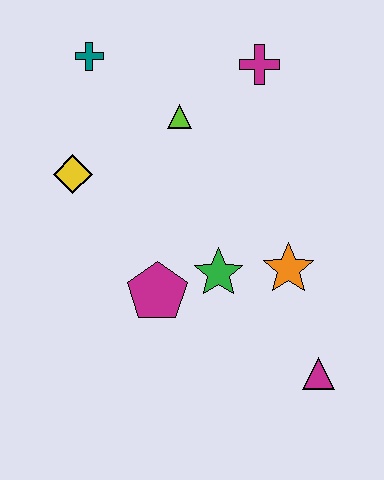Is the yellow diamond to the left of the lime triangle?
Yes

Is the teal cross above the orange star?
Yes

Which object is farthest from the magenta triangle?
The teal cross is farthest from the magenta triangle.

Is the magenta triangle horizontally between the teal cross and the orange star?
No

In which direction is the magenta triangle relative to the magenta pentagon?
The magenta triangle is to the right of the magenta pentagon.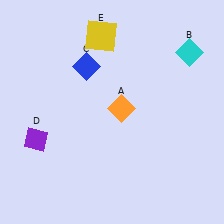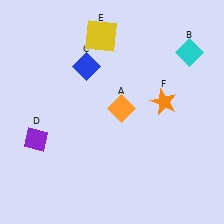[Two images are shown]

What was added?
An orange star (F) was added in Image 2.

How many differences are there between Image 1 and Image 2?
There is 1 difference between the two images.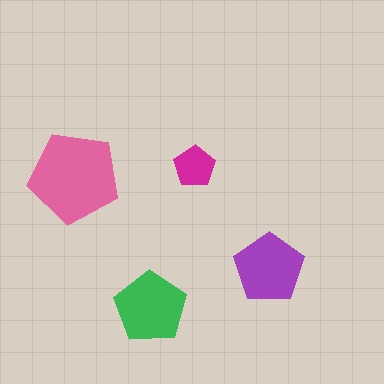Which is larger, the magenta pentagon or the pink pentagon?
The pink one.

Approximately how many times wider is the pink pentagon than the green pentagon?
About 1.5 times wider.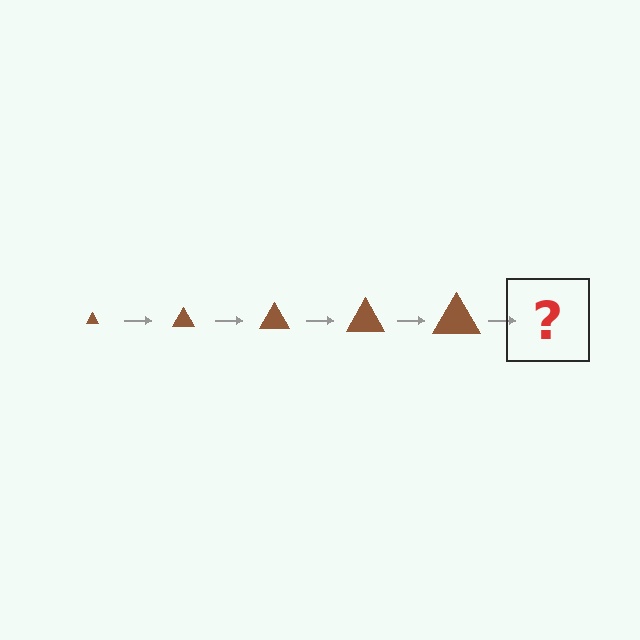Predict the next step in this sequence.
The next step is a brown triangle, larger than the previous one.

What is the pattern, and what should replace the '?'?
The pattern is that the triangle gets progressively larger each step. The '?' should be a brown triangle, larger than the previous one.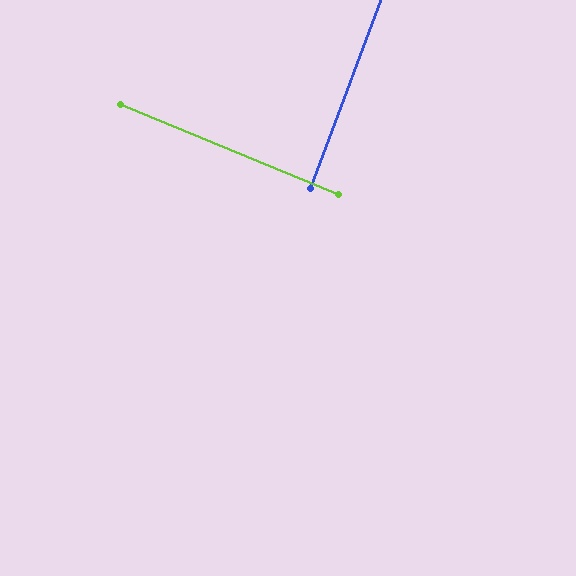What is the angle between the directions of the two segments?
Approximately 88 degrees.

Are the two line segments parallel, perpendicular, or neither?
Perpendicular — they meet at approximately 88°.